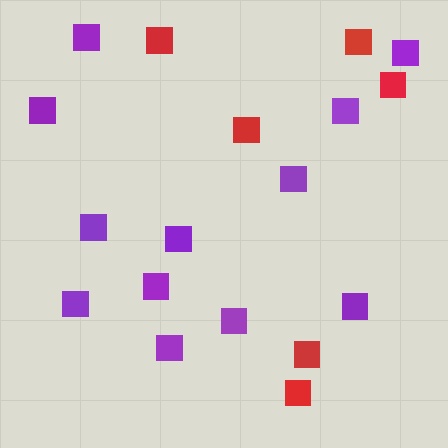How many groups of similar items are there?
There are 2 groups: one group of purple squares (12) and one group of red squares (6).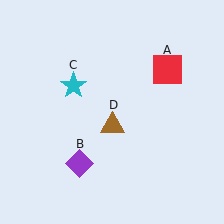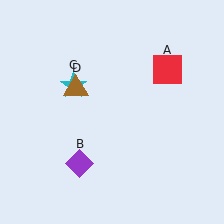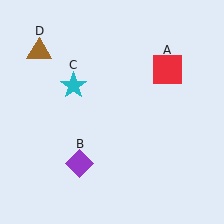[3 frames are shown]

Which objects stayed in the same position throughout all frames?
Red square (object A) and purple diamond (object B) and cyan star (object C) remained stationary.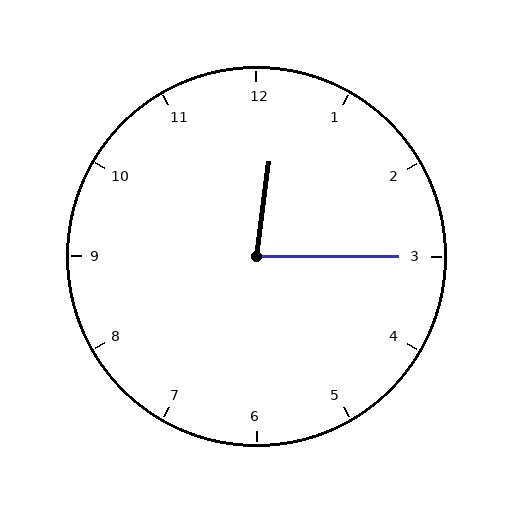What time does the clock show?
12:15.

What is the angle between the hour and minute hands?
Approximately 82 degrees.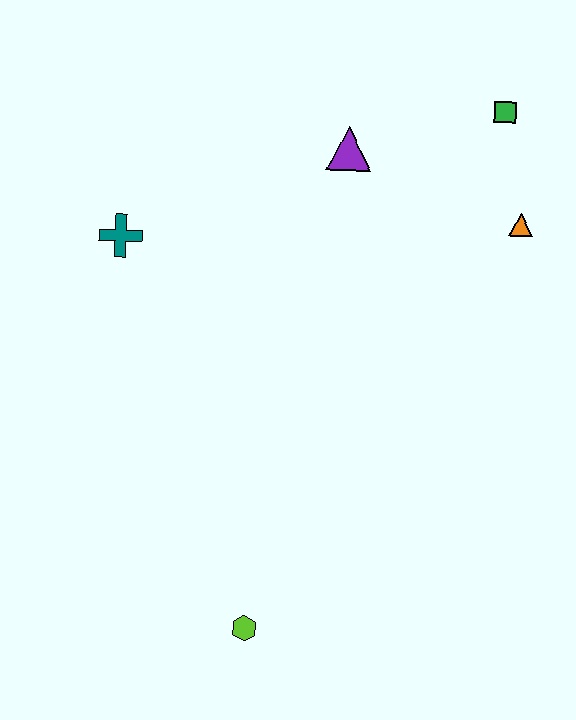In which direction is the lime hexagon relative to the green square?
The lime hexagon is below the green square.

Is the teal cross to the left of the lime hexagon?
Yes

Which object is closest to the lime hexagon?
The teal cross is closest to the lime hexagon.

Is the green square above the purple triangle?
Yes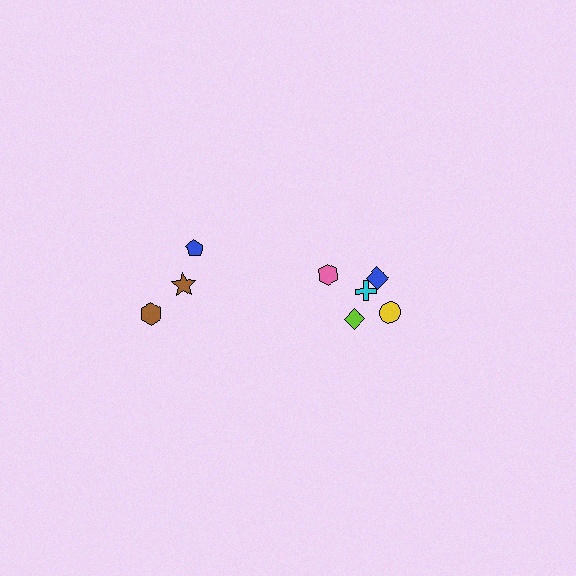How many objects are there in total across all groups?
There are 8 objects.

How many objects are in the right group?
There are 5 objects.